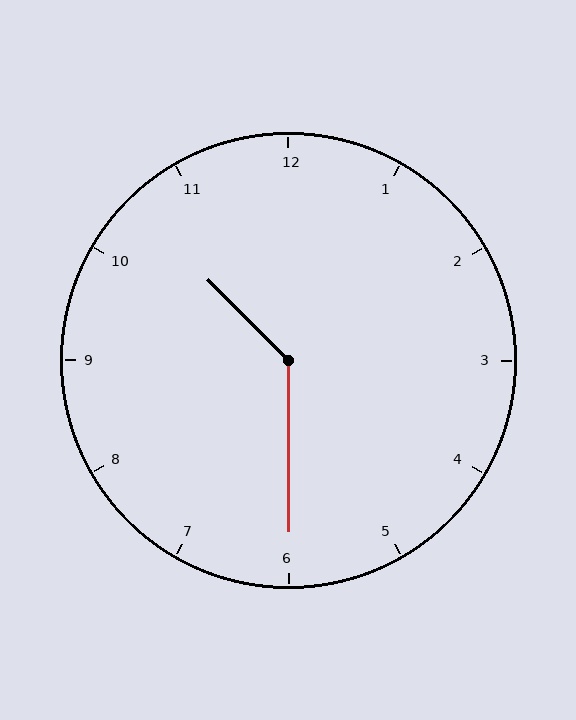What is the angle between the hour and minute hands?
Approximately 135 degrees.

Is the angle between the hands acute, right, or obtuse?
It is obtuse.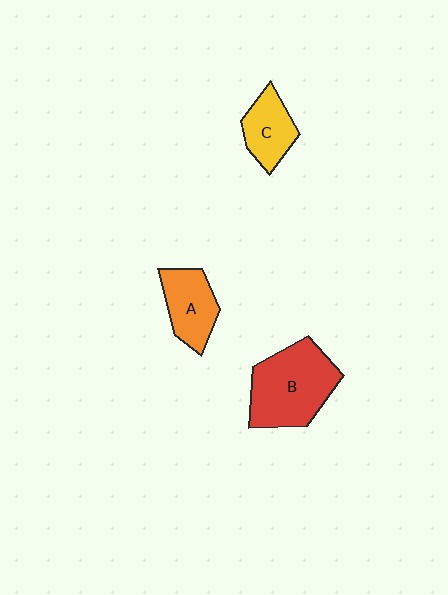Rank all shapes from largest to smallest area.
From largest to smallest: B (red), A (orange), C (yellow).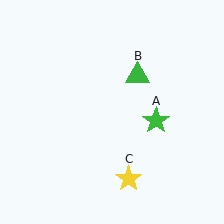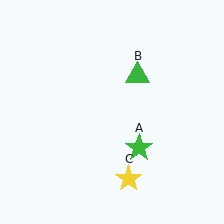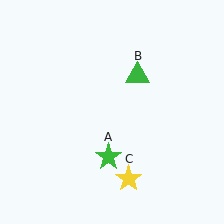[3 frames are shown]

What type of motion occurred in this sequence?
The green star (object A) rotated clockwise around the center of the scene.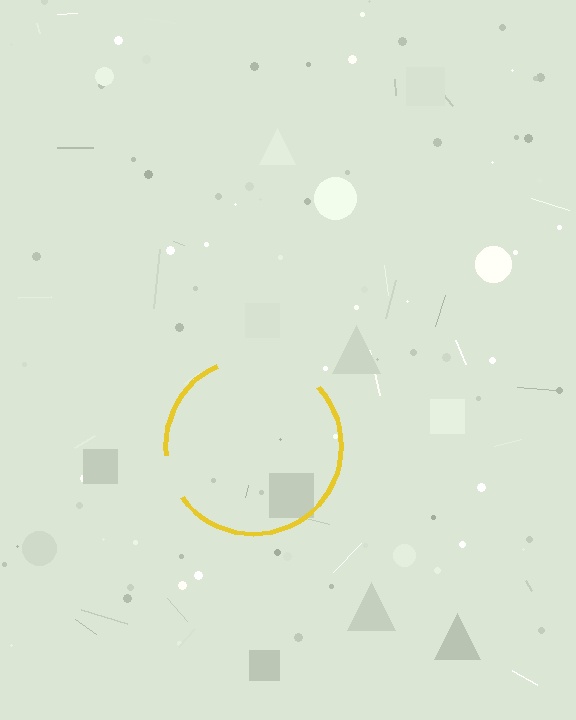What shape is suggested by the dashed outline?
The dashed outline suggests a circle.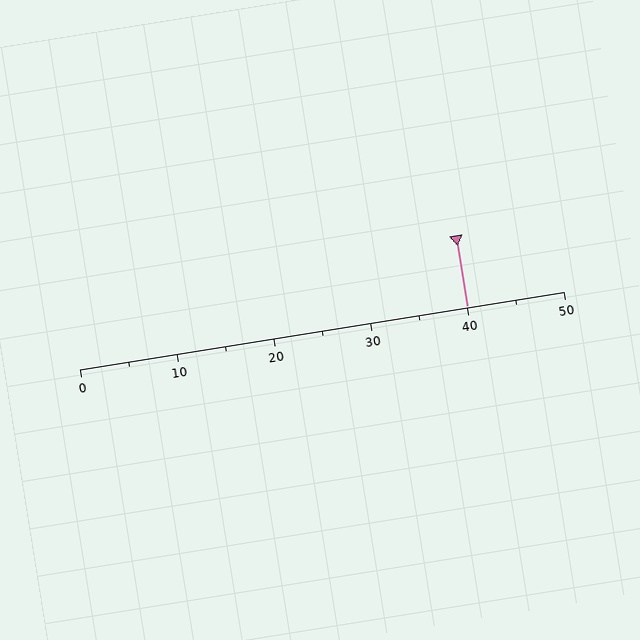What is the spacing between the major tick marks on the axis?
The major ticks are spaced 10 apart.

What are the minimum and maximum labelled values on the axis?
The axis runs from 0 to 50.